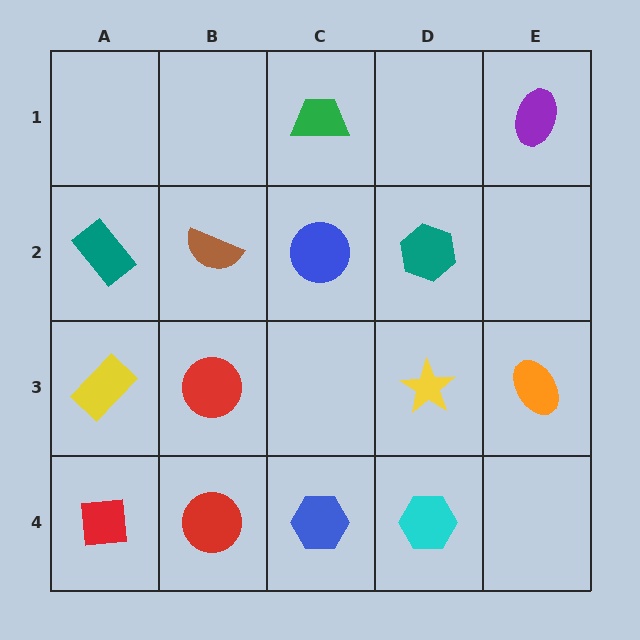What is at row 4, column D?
A cyan hexagon.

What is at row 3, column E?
An orange ellipse.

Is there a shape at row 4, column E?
No, that cell is empty.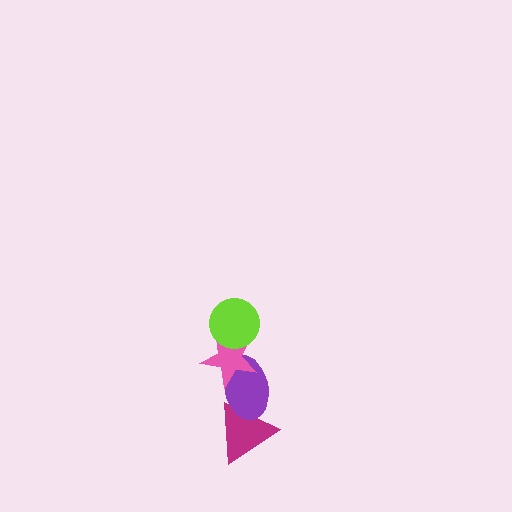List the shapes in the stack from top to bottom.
From top to bottom: the lime circle, the pink star, the purple ellipse, the magenta triangle.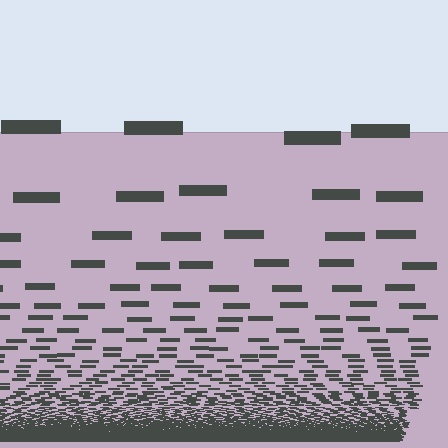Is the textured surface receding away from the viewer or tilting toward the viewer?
The surface appears to tilt toward the viewer. Texture elements get larger and sparser toward the top.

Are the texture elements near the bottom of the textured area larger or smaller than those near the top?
Smaller. The gradient is inverted — elements near the bottom are smaller and denser.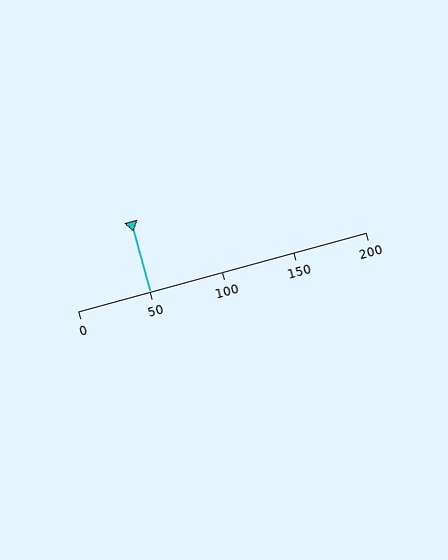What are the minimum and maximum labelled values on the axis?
The axis runs from 0 to 200.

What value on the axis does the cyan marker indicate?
The marker indicates approximately 50.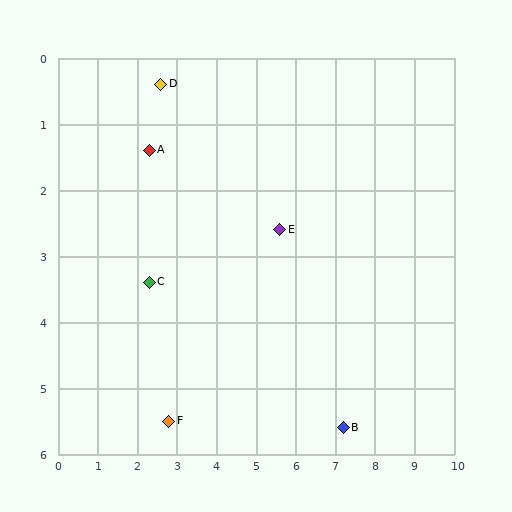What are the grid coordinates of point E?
Point E is at approximately (5.6, 2.6).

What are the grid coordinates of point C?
Point C is at approximately (2.3, 3.4).